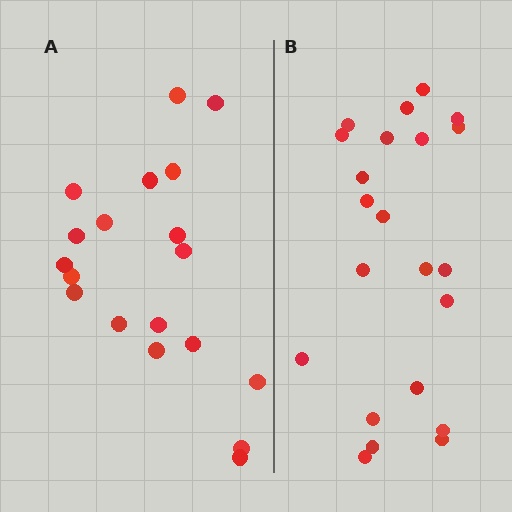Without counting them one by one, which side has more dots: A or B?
Region B (the right region) has more dots.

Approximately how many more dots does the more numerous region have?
Region B has just a few more — roughly 2 or 3 more dots than region A.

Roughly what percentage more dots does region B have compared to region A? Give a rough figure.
About 15% more.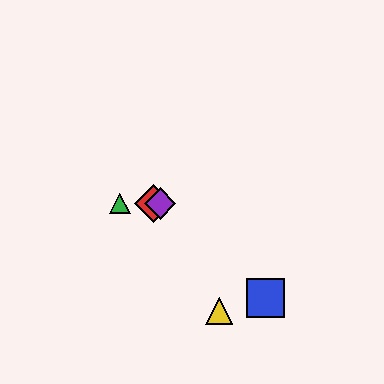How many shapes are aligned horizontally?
3 shapes (the red diamond, the green triangle, the purple diamond) are aligned horizontally.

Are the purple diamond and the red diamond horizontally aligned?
Yes, both are at y≈204.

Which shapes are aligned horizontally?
The red diamond, the green triangle, the purple diamond are aligned horizontally.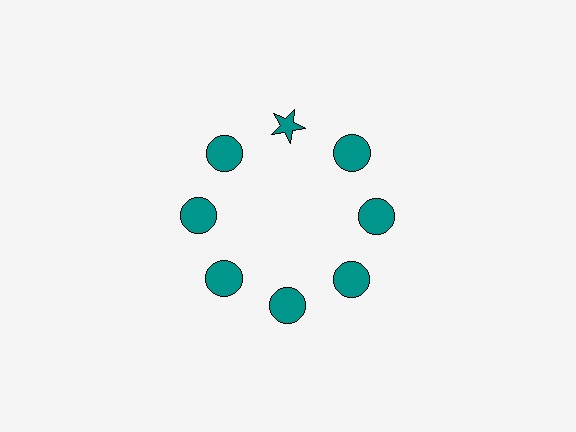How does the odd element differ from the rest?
It has a different shape: star instead of circle.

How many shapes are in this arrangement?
There are 8 shapes arranged in a ring pattern.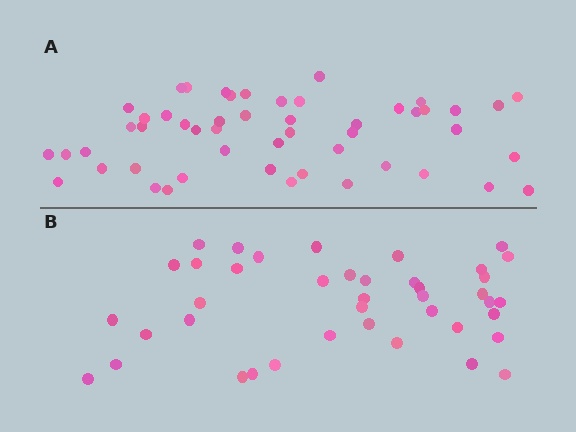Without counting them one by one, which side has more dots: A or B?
Region A (the top region) has more dots.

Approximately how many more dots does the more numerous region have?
Region A has roughly 10 or so more dots than region B.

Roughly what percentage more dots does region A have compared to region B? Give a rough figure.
About 25% more.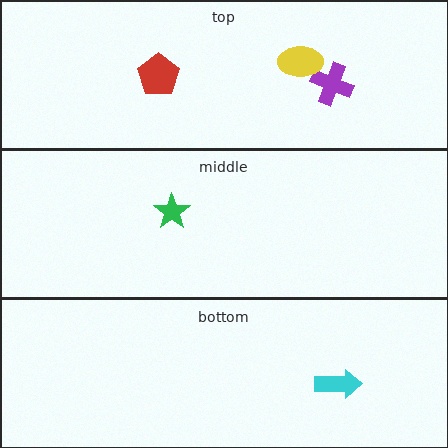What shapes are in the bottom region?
The cyan arrow.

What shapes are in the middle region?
The green star.